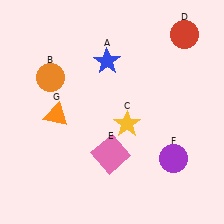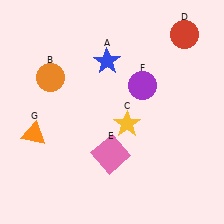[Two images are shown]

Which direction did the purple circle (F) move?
The purple circle (F) moved up.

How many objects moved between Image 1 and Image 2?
2 objects moved between the two images.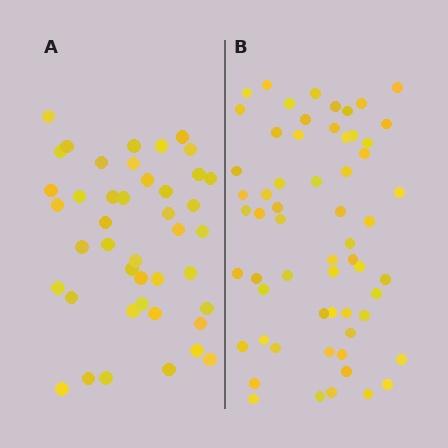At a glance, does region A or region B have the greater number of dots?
Region B (the right region) has more dots.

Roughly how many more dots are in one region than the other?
Region B has approximately 15 more dots than region A.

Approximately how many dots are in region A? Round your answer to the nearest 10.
About 40 dots. (The exact count is 43, which rounds to 40.)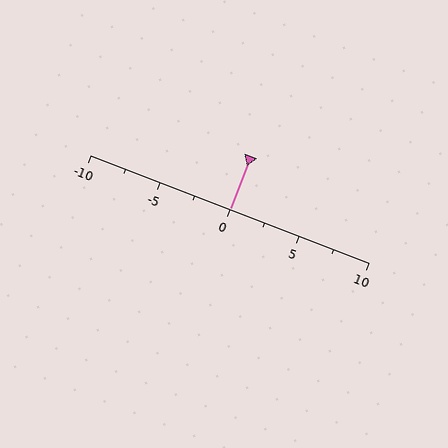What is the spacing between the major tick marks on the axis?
The major ticks are spaced 5 apart.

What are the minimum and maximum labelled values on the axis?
The axis runs from -10 to 10.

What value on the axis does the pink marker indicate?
The marker indicates approximately 0.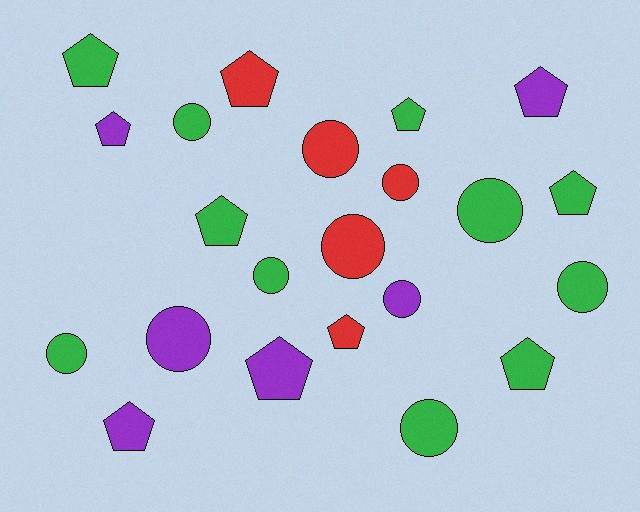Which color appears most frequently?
Green, with 11 objects.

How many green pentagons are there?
There are 5 green pentagons.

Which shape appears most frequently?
Circle, with 11 objects.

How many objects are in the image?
There are 22 objects.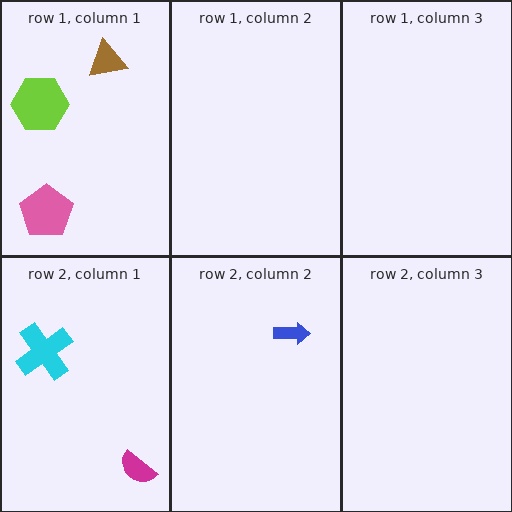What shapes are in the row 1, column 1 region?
The brown triangle, the pink pentagon, the lime hexagon.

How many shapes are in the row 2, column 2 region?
1.